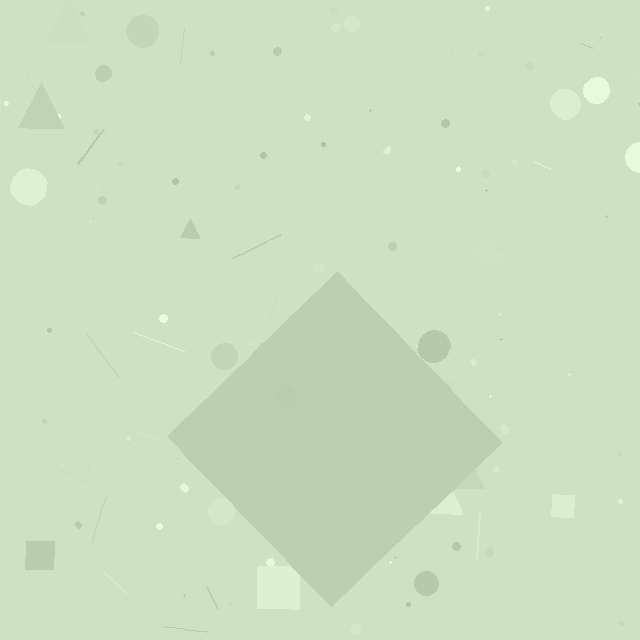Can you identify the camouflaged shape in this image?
The camouflaged shape is a diamond.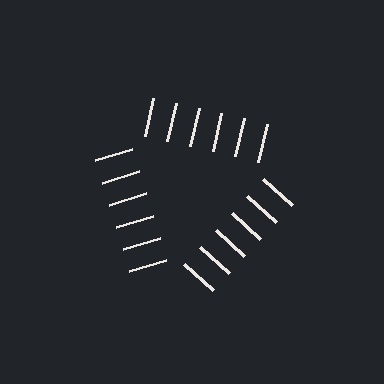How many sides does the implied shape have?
3 sides — the line-ends trace a triangle.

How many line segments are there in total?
18 — 6 along each of the 3 edges.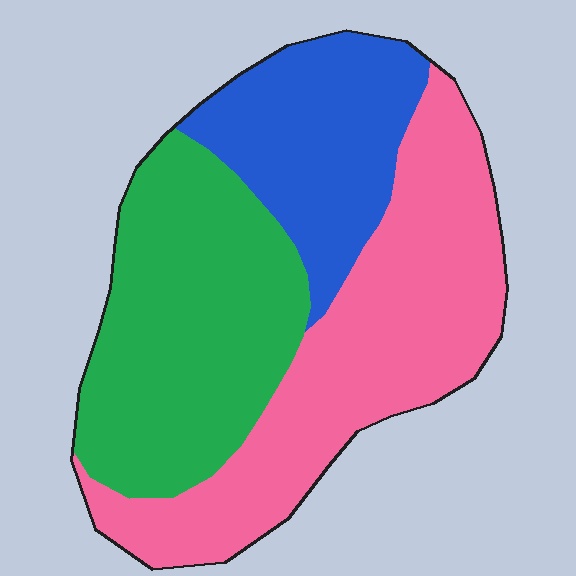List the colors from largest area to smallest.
From largest to smallest: pink, green, blue.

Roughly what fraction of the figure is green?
Green covers about 35% of the figure.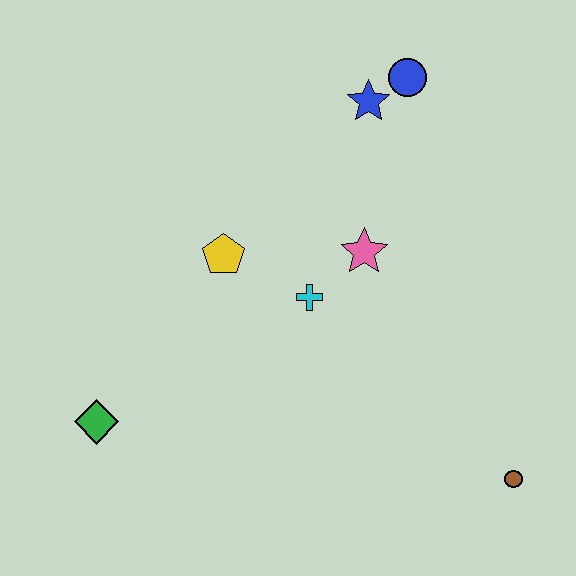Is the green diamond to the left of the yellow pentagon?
Yes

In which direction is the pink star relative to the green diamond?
The pink star is to the right of the green diamond.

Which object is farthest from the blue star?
The green diamond is farthest from the blue star.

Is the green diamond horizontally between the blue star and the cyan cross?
No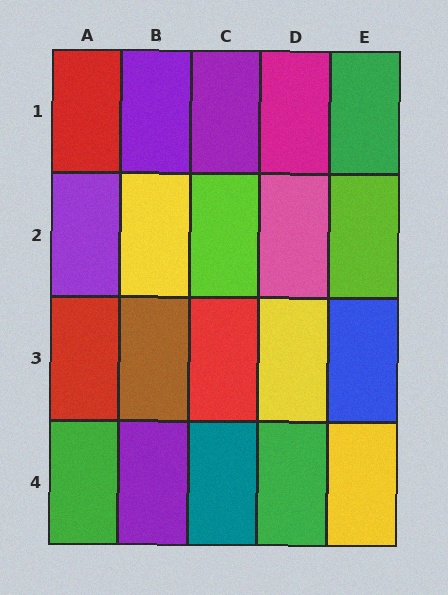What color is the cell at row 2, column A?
Purple.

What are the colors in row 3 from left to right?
Red, brown, red, yellow, blue.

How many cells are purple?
4 cells are purple.